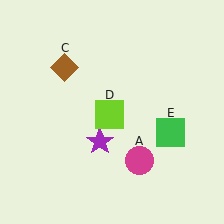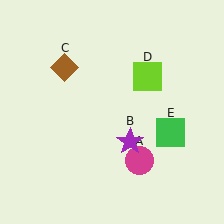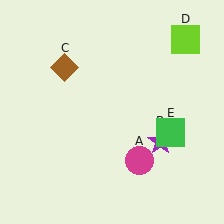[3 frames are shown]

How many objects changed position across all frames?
2 objects changed position: purple star (object B), lime square (object D).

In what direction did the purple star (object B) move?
The purple star (object B) moved right.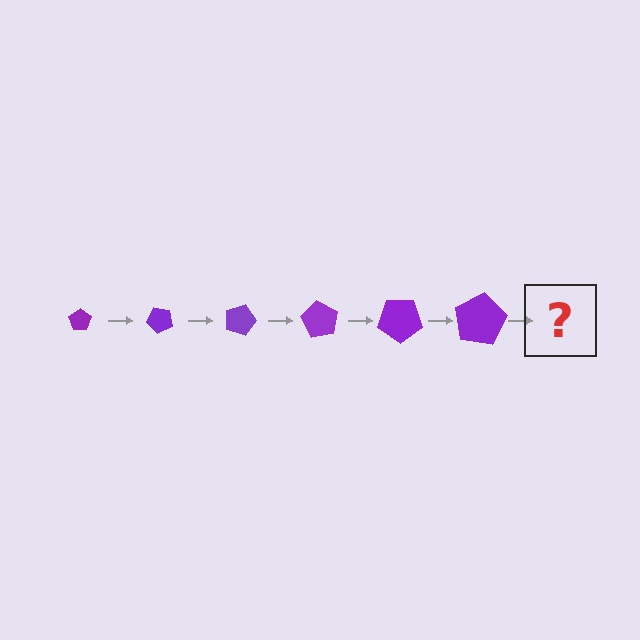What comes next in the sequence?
The next element should be a pentagon, larger than the previous one and rotated 270 degrees from the start.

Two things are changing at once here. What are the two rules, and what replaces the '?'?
The two rules are that the pentagon grows larger each step and it rotates 45 degrees each step. The '?' should be a pentagon, larger than the previous one and rotated 270 degrees from the start.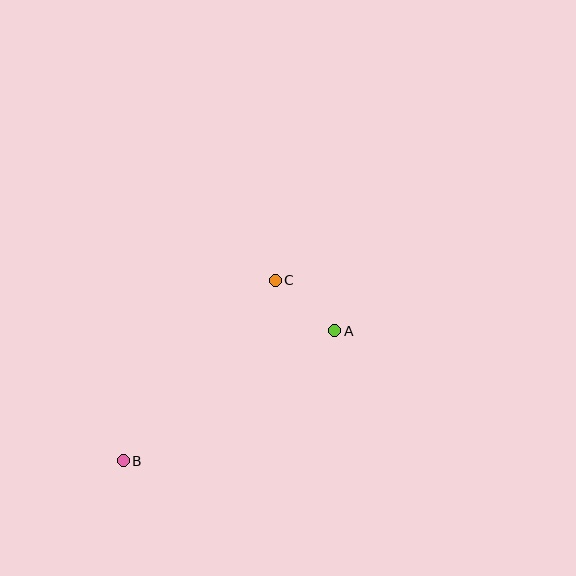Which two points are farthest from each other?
Points A and B are farthest from each other.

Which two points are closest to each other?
Points A and C are closest to each other.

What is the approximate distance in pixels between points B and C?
The distance between B and C is approximately 236 pixels.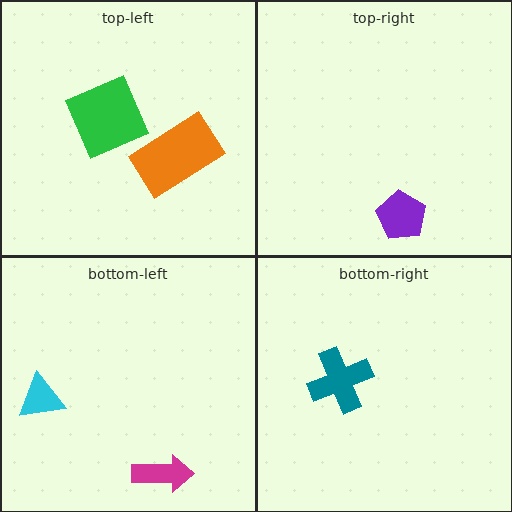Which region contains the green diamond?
The top-left region.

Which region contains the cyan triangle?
The bottom-left region.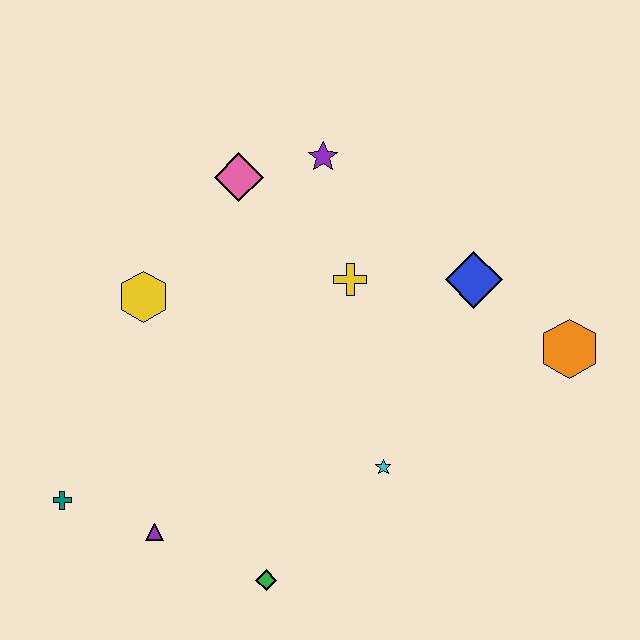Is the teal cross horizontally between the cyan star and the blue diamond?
No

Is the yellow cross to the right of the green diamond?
Yes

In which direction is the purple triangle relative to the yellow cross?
The purple triangle is below the yellow cross.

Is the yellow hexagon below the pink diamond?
Yes